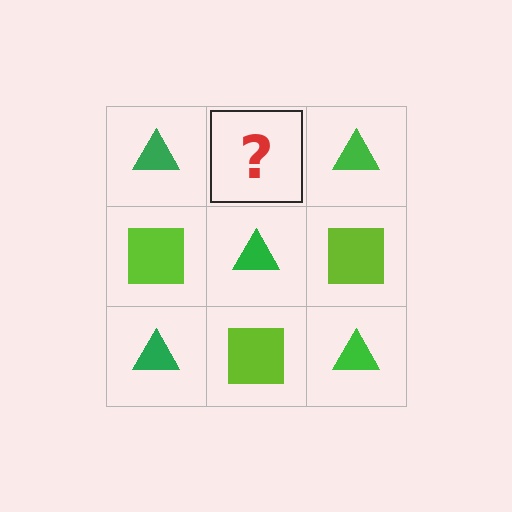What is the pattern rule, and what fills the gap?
The rule is that it alternates green triangle and lime square in a checkerboard pattern. The gap should be filled with a lime square.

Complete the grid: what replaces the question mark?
The question mark should be replaced with a lime square.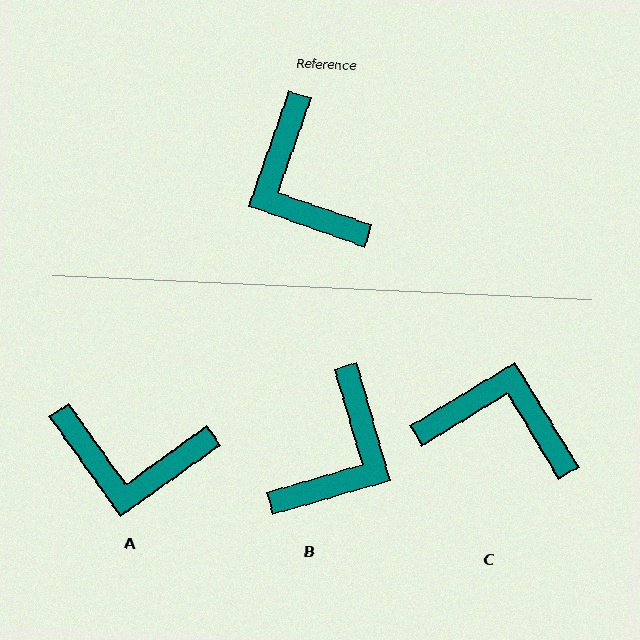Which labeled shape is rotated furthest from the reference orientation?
C, about 129 degrees away.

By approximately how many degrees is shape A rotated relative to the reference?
Approximately 55 degrees counter-clockwise.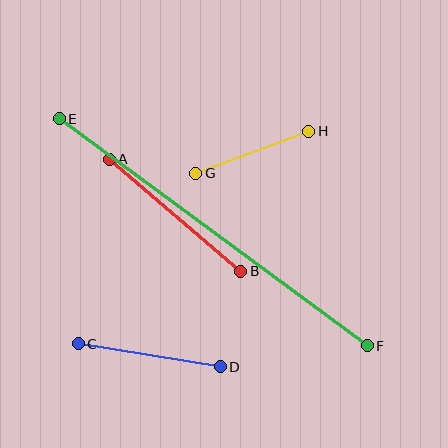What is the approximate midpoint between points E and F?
The midpoint is at approximately (213, 232) pixels.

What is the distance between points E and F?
The distance is approximately 383 pixels.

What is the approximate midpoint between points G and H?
The midpoint is at approximately (252, 152) pixels.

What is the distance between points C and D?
The distance is approximately 144 pixels.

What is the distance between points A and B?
The distance is approximately 173 pixels.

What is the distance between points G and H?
The distance is approximately 121 pixels.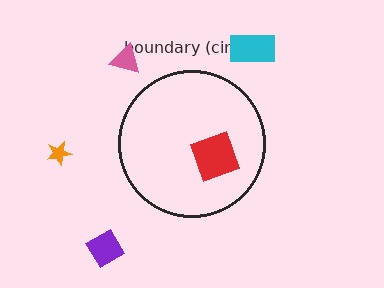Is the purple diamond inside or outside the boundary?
Outside.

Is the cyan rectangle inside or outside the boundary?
Outside.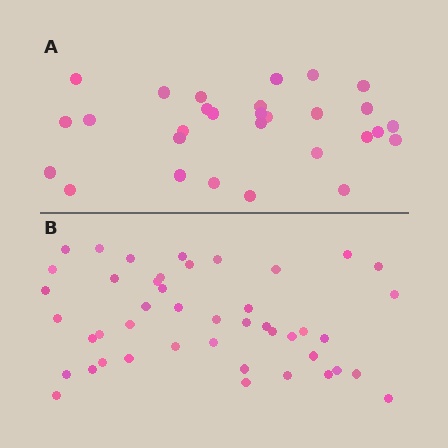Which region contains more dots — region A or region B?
Region B (the bottom region) has more dots.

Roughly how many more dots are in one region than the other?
Region B has approximately 15 more dots than region A.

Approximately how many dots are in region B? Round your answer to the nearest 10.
About 40 dots. (The exact count is 45, which rounds to 40.)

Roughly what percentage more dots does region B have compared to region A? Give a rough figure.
About 55% more.